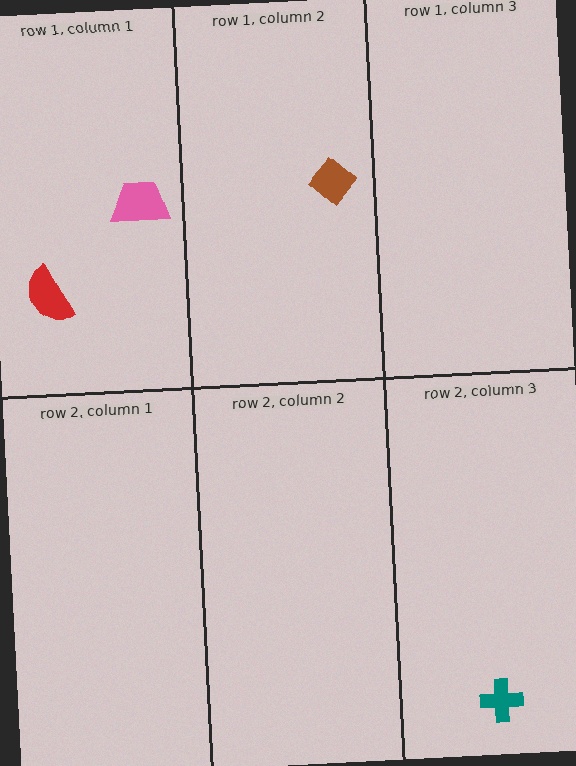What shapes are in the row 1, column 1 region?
The pink trapezoid, the red semicircle.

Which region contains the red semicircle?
The row 1, column 1 region.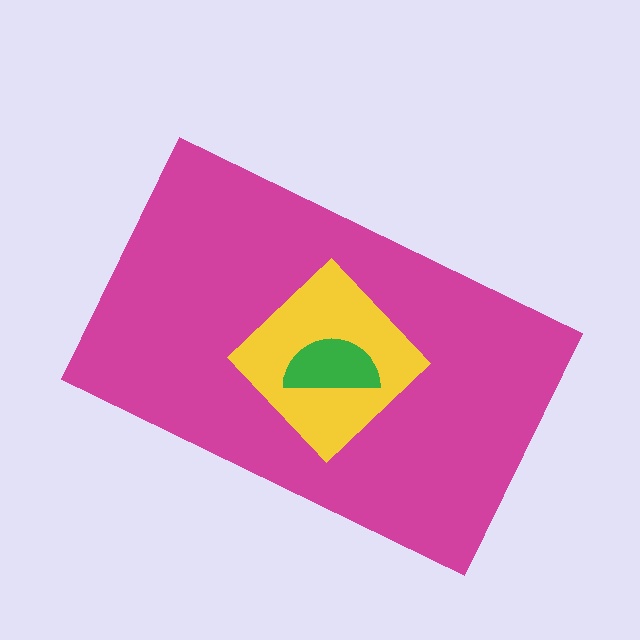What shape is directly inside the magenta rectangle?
The yellow diamond.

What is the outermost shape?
The magenta rectangle.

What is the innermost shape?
The green semicircle.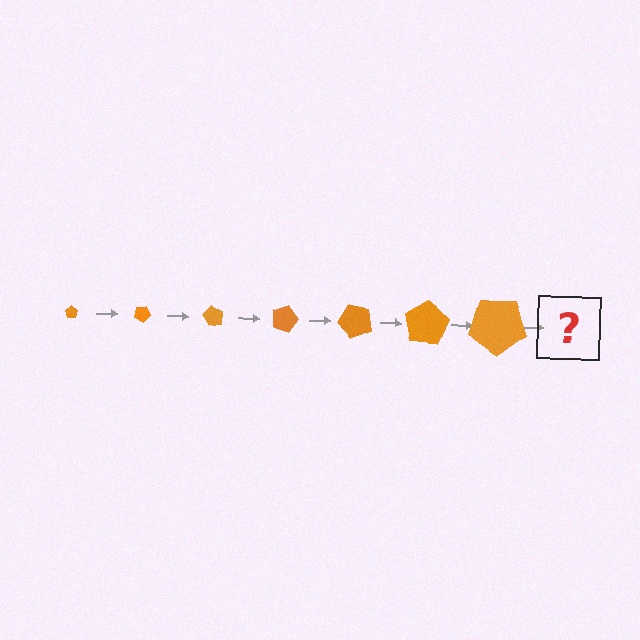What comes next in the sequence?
The next element should be a pentagon, larger than the previous one and rotated 210 degrees from the start.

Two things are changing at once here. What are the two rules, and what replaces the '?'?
The two rules are that the pentagon grows larger each step and it rotates 30 degrees each step. The '?' should be a pentagon, larger than the previous one and rotated 210 degrees from the start.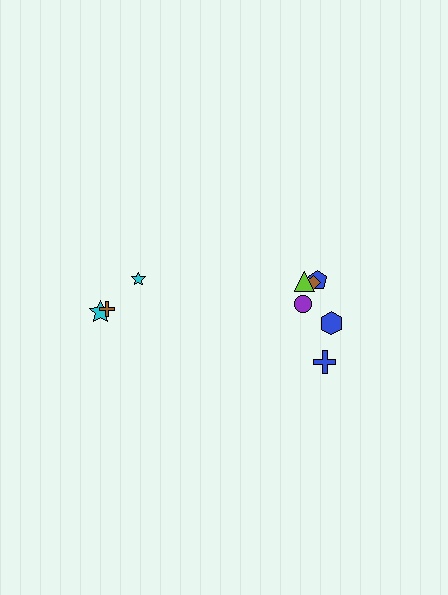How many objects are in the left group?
There are 3 objects.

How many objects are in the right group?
There are 6 objects.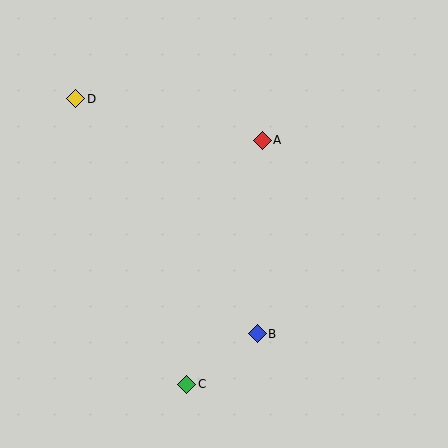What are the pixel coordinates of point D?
Point D is at (76, 99).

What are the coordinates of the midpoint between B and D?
The midpoint between B and D is at (167, 216).